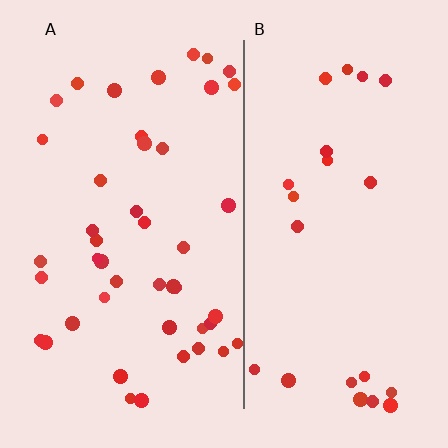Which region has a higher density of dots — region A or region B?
A (the left).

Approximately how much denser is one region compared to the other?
Approximately 1.9× — region A over region B.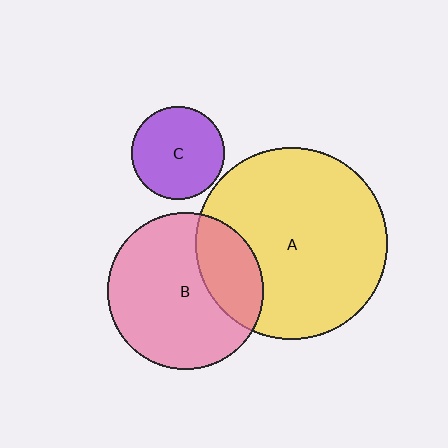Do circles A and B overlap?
Yes.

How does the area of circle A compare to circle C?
Approximately 4.3 times.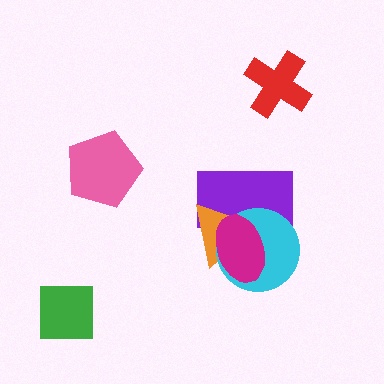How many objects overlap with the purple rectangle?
3 objects overlap with the purple rectangle.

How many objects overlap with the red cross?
0 objects overlap with the red cross.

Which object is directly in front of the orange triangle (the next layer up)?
The cyan circle is directly in front of the orange triangle.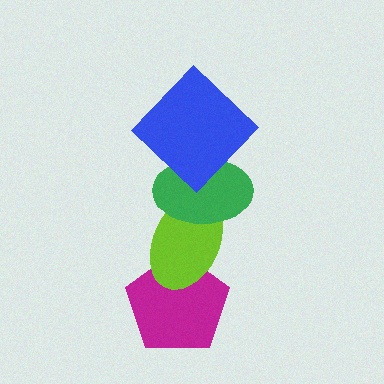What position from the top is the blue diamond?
The blue diamond is 1st from the top.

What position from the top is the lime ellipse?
The lime ellipse is 3rd from the top.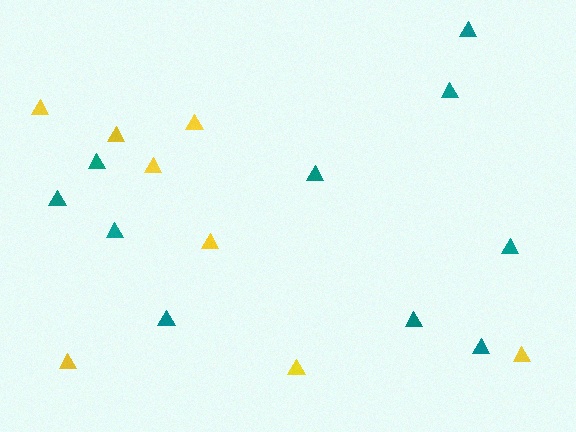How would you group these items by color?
There are 2 groups: one group of teal triangles (10) and one group of yellow triangles (8).